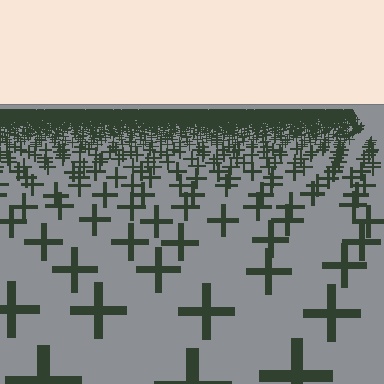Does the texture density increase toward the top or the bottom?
Density increases toward the top.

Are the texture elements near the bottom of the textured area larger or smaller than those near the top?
Larger. Near the bottom, elements are closer to the viewer and appear at a bigger on-screen size.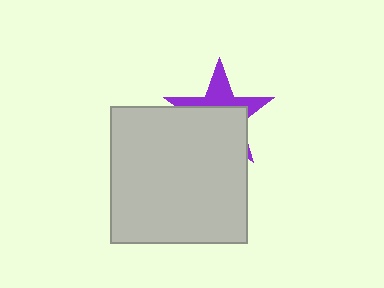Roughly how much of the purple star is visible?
A small part of it is visible (roughly 39%).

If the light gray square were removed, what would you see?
You would see the complete purple star.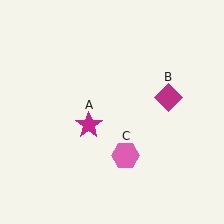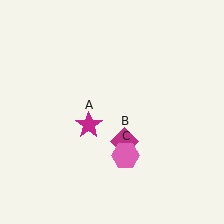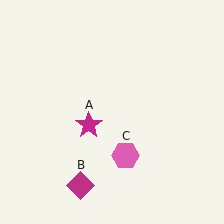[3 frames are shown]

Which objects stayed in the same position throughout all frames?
Magenta star (object A) and pink hexagon (object C) remained stationary.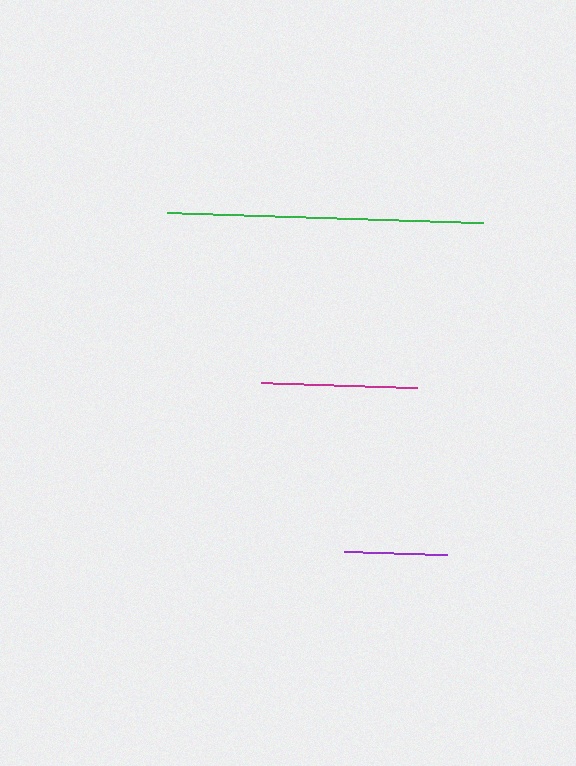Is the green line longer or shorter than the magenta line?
The green line is longer than the magenta line.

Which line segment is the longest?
The green line is the longest at approximately 316 pixels.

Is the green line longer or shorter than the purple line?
The green line is longer than the purple line.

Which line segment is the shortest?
The purple line is the shortest at approximately 103 pixels.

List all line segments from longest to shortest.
From longest to shortest: green, magenta, purple.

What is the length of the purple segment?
The purple segment is approximately 103 pixels long.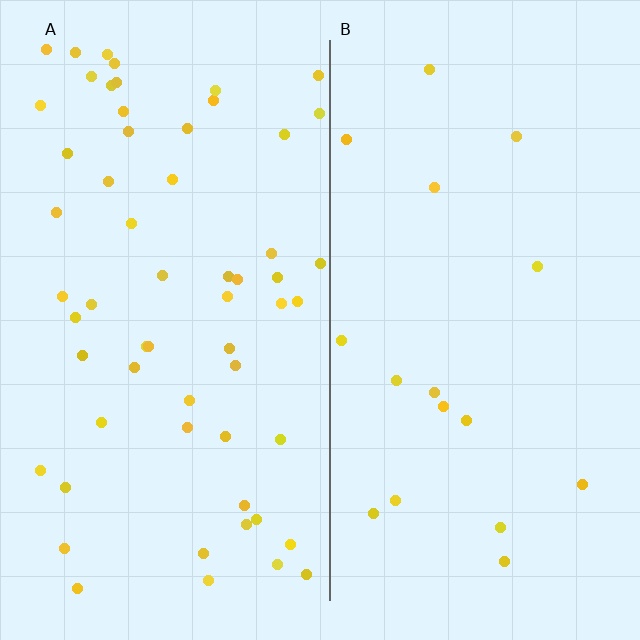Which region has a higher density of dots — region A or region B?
A (the left).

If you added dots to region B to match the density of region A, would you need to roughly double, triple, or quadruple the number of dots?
Approximately triple.